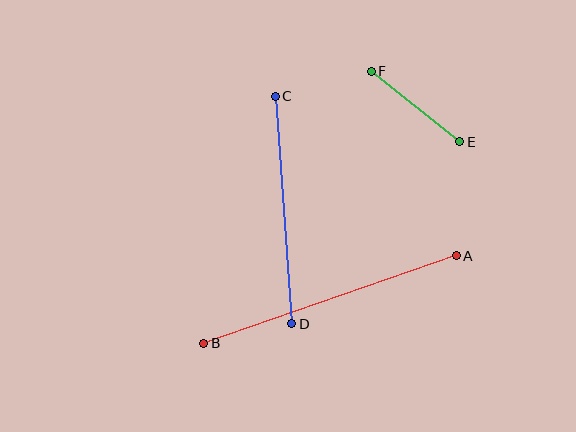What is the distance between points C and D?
The distance is approximately 228 pixels.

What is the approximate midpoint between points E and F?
The midpoint is at approximately (416, 106) pixels.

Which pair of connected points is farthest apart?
Points A and B are farthest apart.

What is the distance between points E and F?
The distance is approximately 113 pixels.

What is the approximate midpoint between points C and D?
The midpoint is at approximately (284, 210) pixels.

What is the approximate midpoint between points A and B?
The midpoint is at approximately (330, 299) pixels.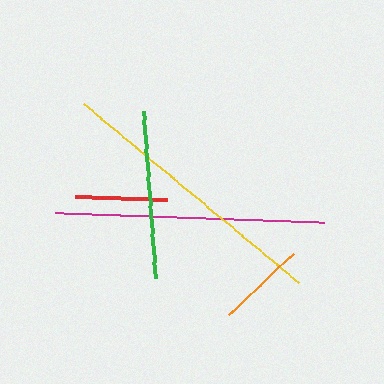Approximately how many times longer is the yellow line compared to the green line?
The yellow line is approximately 1.7 times the length of the green line.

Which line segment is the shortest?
The orange line is the shortest at approximately 89 pixels.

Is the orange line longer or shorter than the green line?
The green line is longer than the orange line.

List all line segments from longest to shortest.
From longest to shortest: yellow, magenta, green, red, orange.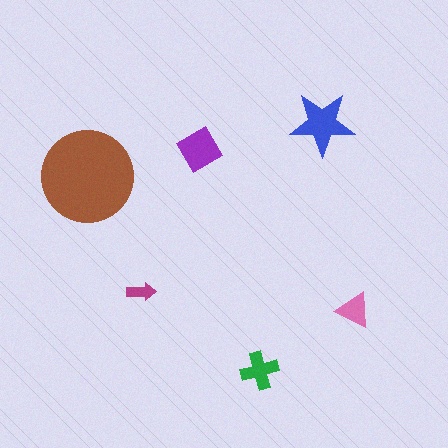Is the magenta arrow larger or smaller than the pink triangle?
Smaller.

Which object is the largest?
The brown circle.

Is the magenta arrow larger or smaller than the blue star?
Smaller.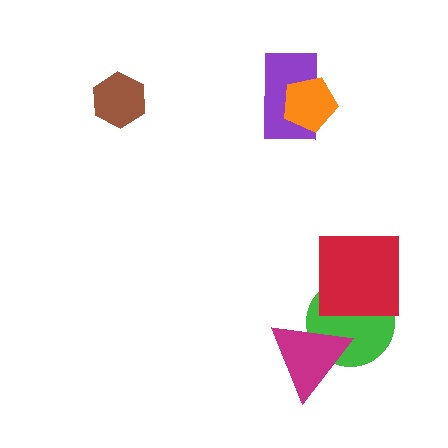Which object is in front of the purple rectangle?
The orange pentagon is in front of the purple rectangle.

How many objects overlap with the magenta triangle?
1 object overlaps with the magenta triangle.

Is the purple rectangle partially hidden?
Yes, it is partially covered by another shape.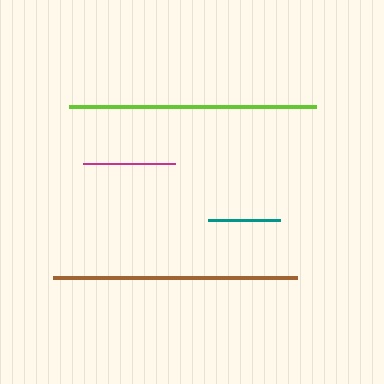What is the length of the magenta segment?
The magenta segment is approximately 92 pixels long.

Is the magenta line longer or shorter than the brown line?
The brown line is longer than the magenta line.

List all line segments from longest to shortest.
From longest to shortest: lime, brown, magenta, teal.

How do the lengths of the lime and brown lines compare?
The lime and brown lines are approximately the same length.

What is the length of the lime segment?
The lime segment is approximately 247 pixels long.